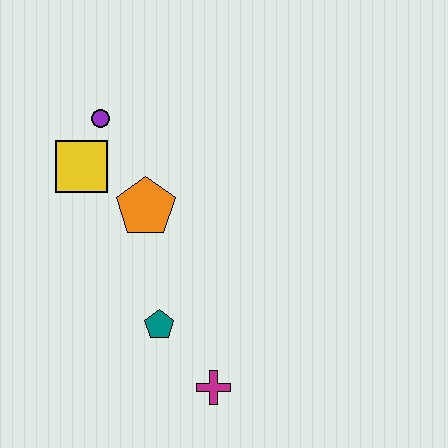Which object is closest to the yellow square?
The purple circle is closest to the yellow square.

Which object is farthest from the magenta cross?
The purple circle is farthest from the magenta cross.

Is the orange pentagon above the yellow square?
No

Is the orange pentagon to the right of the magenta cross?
No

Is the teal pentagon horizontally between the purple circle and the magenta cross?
Yes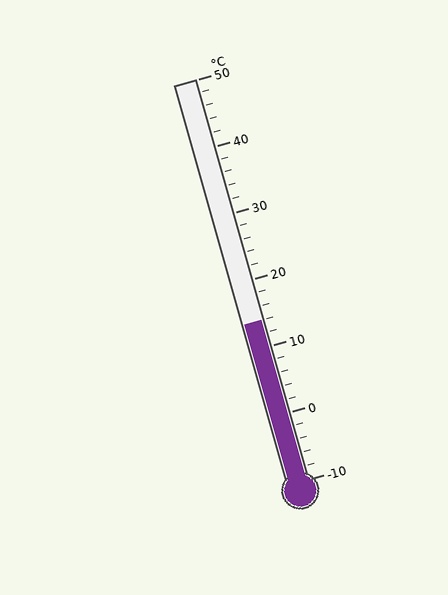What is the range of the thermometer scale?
The thermometer scale ranges from -10°C to 50°C.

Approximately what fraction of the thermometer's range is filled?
The thermometer is filled to approximately 40% of its range.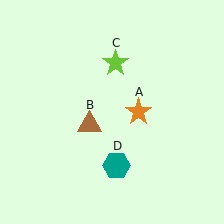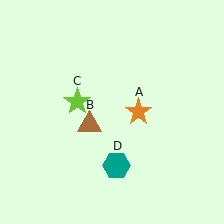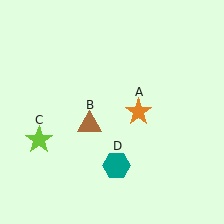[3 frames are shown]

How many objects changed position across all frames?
1 object changed position: lime star (object C).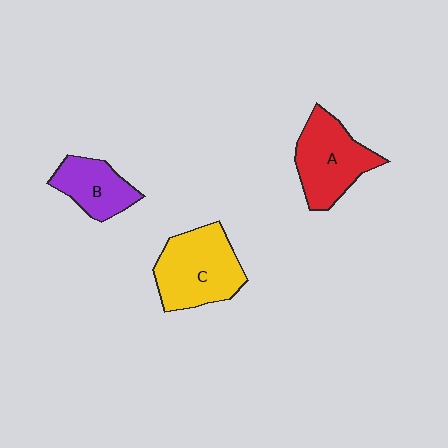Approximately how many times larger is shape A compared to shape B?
Approximately 1.4 times.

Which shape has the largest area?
Shape C (yellow).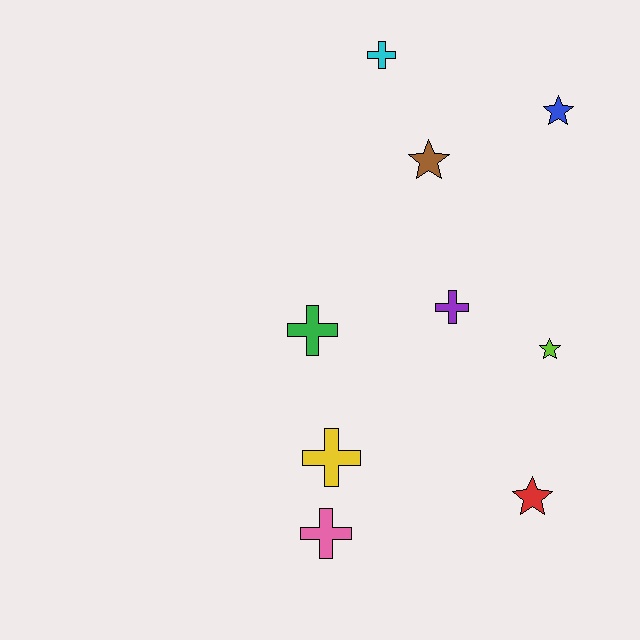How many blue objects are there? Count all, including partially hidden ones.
There is 1 blue object.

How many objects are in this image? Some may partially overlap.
There are 9 objects.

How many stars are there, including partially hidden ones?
There are 4 stars.